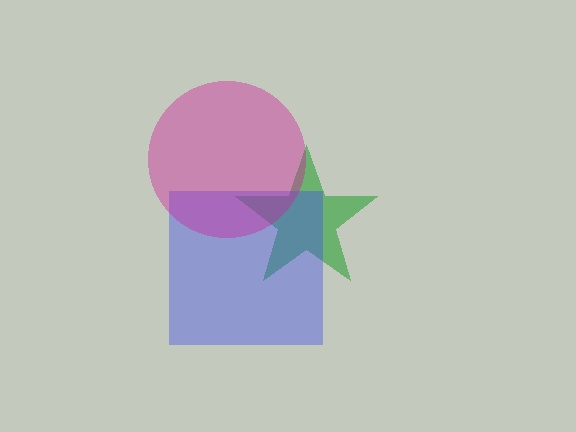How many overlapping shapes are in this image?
There are 3 overlapping shapes in the image.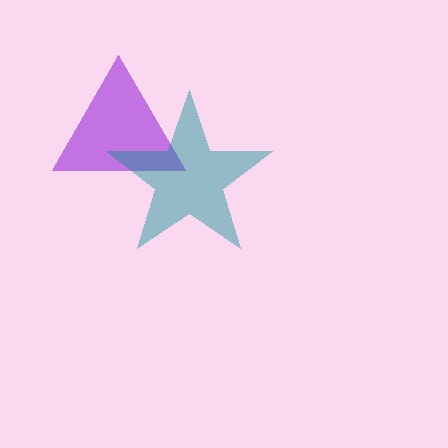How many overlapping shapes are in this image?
There are 2 overlapping shapes in the image.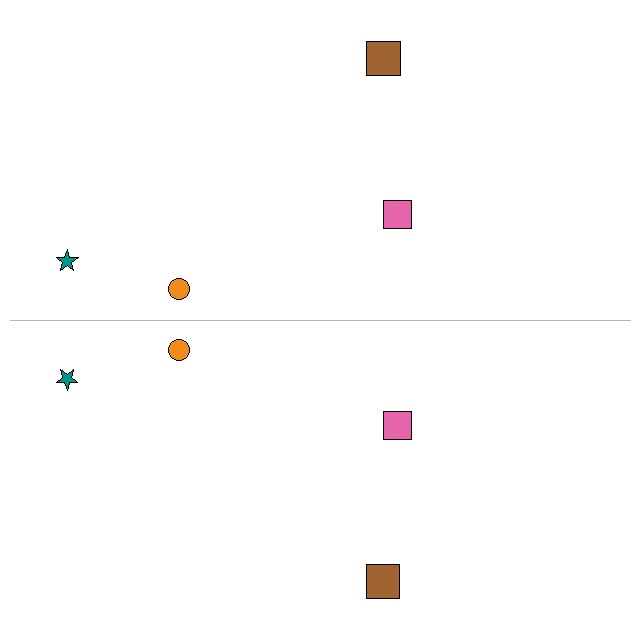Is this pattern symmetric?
Yes, this pattern has bilateral (reflection) symmetry.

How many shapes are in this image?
There are 8 shapes in this image.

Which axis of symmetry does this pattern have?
The pattern has a horizontal axis of symmetry running through the center of the image.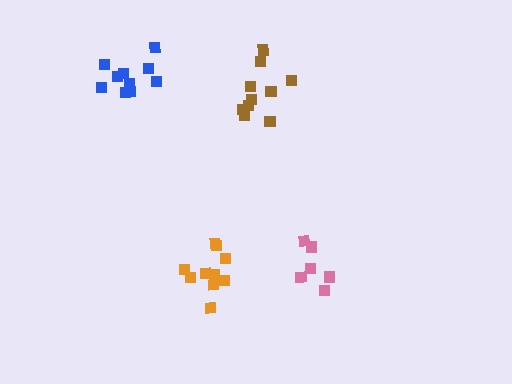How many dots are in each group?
Group 1: 10 dots, Group 2: 10 dots, Group 3: 7 dots, Group 4: 10 dots (37 total).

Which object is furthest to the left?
The blue cluster is leftmost.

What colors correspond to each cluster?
The clusters are colored: brown, orange, pink, blue.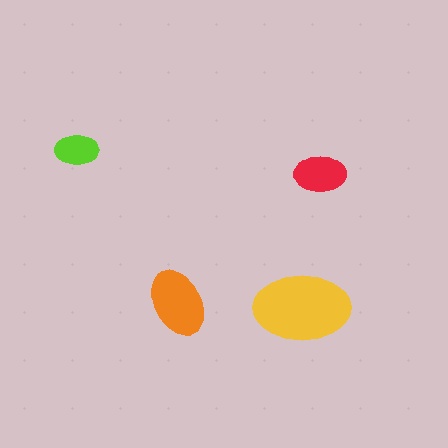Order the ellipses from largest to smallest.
the yellow one, the orange one, the red one, the lime one.